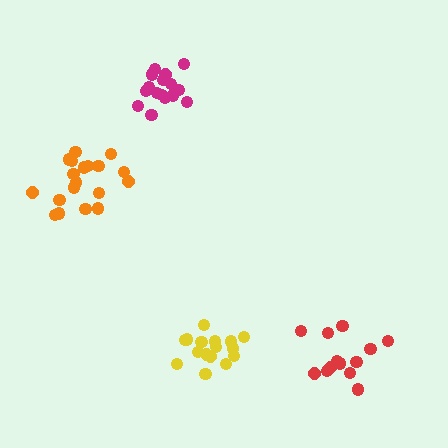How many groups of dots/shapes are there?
There are 4 groups.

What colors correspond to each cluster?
The clusters are colored: orange, magenta, yellow, red.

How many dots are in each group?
Group 1: 19 dots, Group 2: 16 dots, Group 3: 16 dots, Group 4: 13 dots (64 total).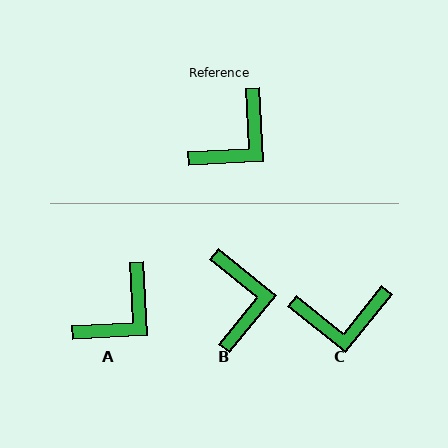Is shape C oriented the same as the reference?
No, it is off by about 41 degrees.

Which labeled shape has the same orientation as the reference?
A.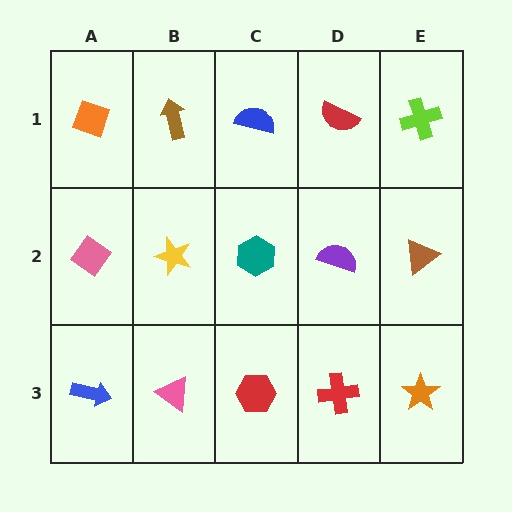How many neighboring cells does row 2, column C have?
4.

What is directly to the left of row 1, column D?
A blue semicircle.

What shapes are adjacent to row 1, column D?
A purple semicircle (row 2, column D), a blue semicircle (row 1, column C), a lime cross (row 1, column E).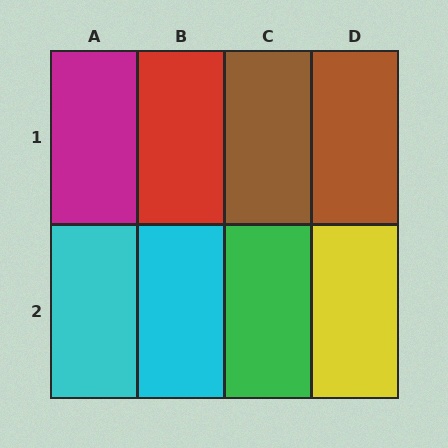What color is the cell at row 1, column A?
Magenta.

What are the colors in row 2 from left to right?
Cyan, cyan, green, yellow.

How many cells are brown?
2 cells are brown.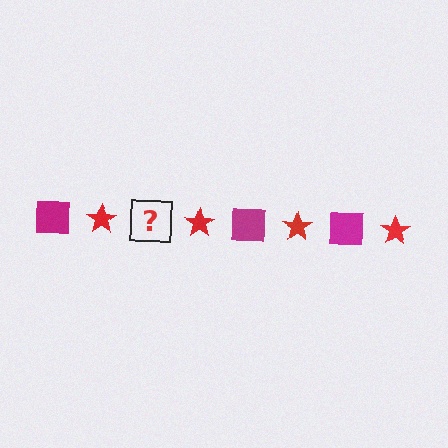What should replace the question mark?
The question mark should be replaced with a magenta square.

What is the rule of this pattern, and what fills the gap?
The rule is that the pattern alternates between magenta square and red star. The gap should be filled with a magenta square.